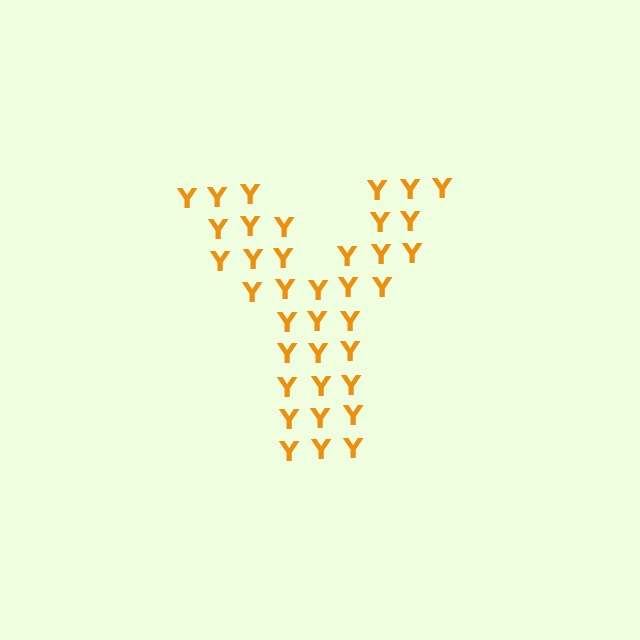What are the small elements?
The small elements are letter Y's.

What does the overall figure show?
The overall figure shows the letter Y.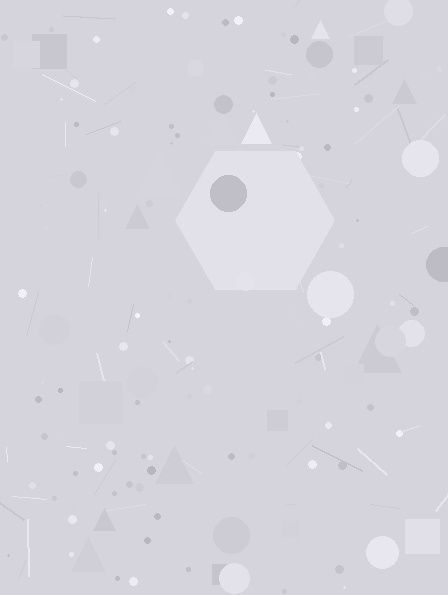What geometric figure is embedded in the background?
A hexagon is embedded in the background.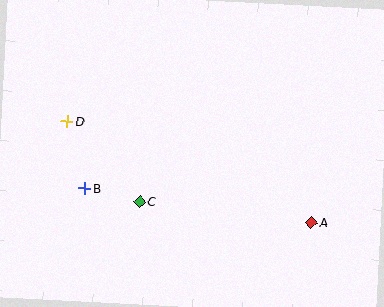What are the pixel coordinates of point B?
Point B is at (85, 188).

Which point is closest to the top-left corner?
Point D is closest to the top-left corner.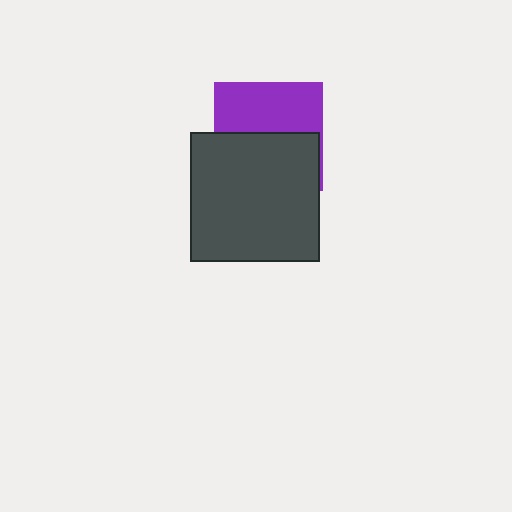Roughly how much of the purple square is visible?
About half of it is visible (roughly 47%).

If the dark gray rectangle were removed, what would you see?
You would see the complete purple square.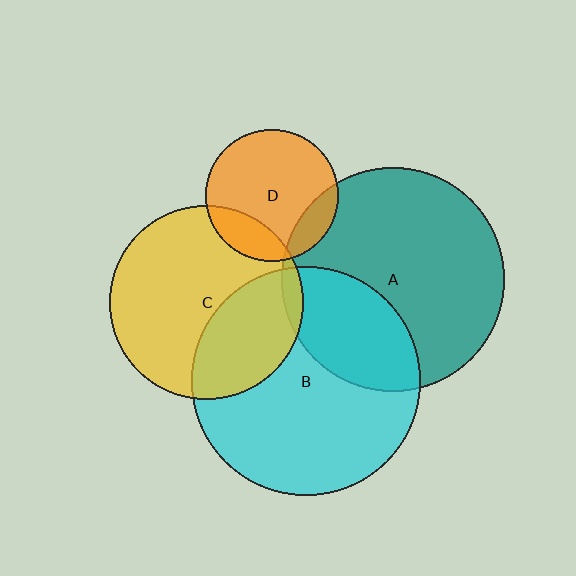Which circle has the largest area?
Circle B (cyan).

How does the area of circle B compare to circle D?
Approximately 3.0 times.